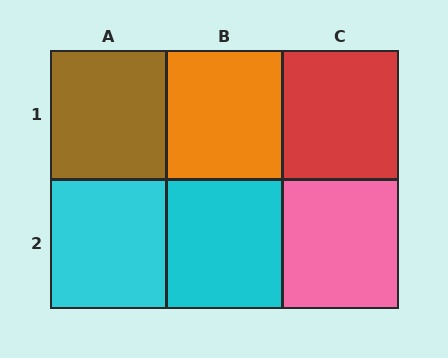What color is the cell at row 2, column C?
Pink.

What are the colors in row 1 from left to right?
Brown, orange, red.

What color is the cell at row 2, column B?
Cyan.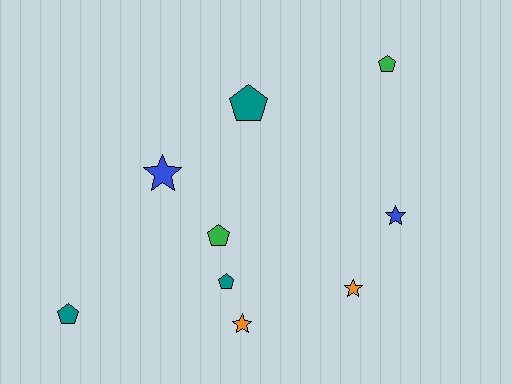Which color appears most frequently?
Teal, with 3 objects.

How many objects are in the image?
There are 9 objects.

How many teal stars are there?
There are no teal stars.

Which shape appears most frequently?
Pentagon, with 5 objects.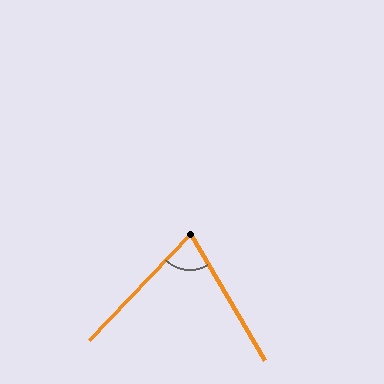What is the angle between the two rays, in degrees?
Approximately 74 degrees.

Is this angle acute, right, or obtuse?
It is acute.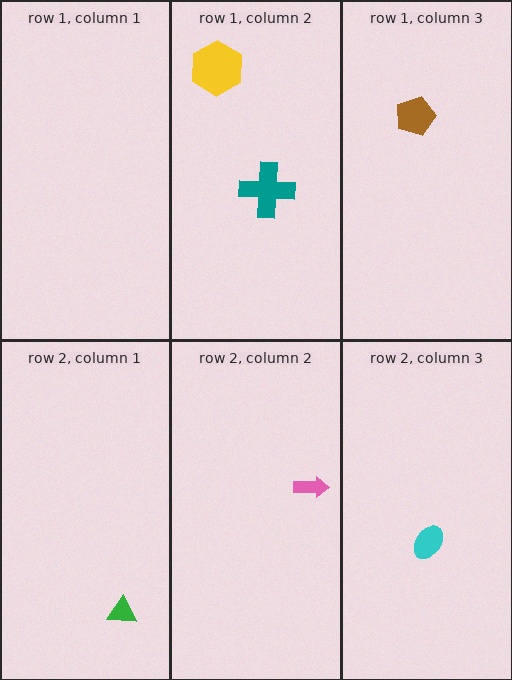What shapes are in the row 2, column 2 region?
The pink arrow.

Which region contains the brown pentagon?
The row 1, column 3 region.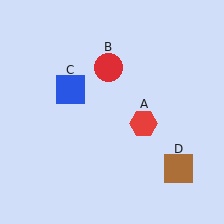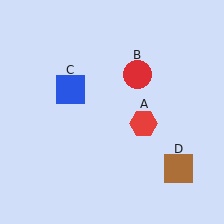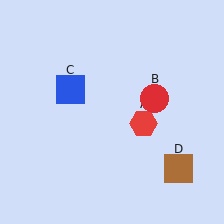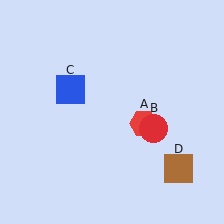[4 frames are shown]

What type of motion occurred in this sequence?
The red circle (object B) rotated clockwise around the center of the scene.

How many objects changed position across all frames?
1 object changed position: red circle (object B).